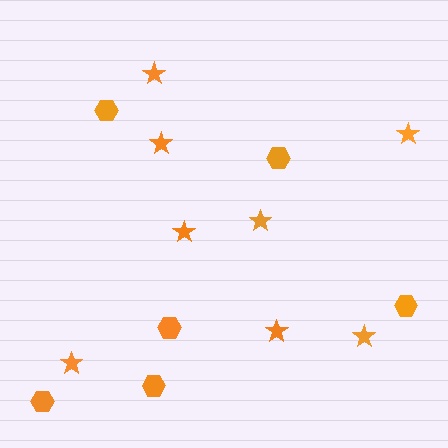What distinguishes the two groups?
There are 2 groups: one group of stars (8) and one group of hexagons (6).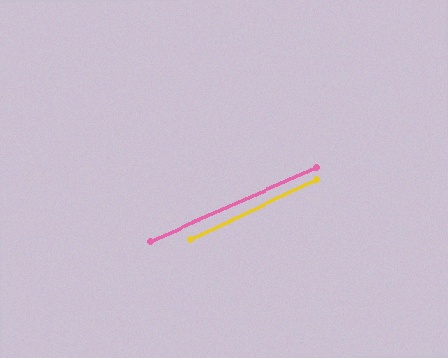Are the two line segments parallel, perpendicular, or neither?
Parallel — their directions differ by only 1.5°.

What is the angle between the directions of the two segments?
Approximately 1 degree.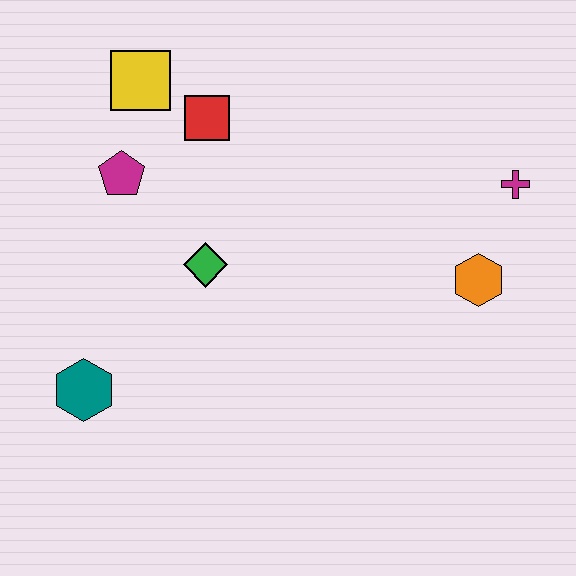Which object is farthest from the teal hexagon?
The magenta cross is farthest from the teal hexagon.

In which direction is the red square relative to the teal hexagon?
The red square is above the teal hexagon.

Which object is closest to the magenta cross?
The orange hexagon is closest to the magenta cross.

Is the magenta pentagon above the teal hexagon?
Yes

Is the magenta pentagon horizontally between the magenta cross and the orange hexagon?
No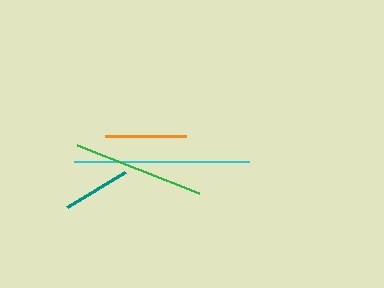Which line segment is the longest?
The cyan line is the longest at approximately 176 pixels.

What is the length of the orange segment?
The orange segment is approximately 81 pixels long.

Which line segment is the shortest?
The teal line is the shortest at approximately 68 pixels.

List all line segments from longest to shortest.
From longest to shortest: cyan, green, orange, teal.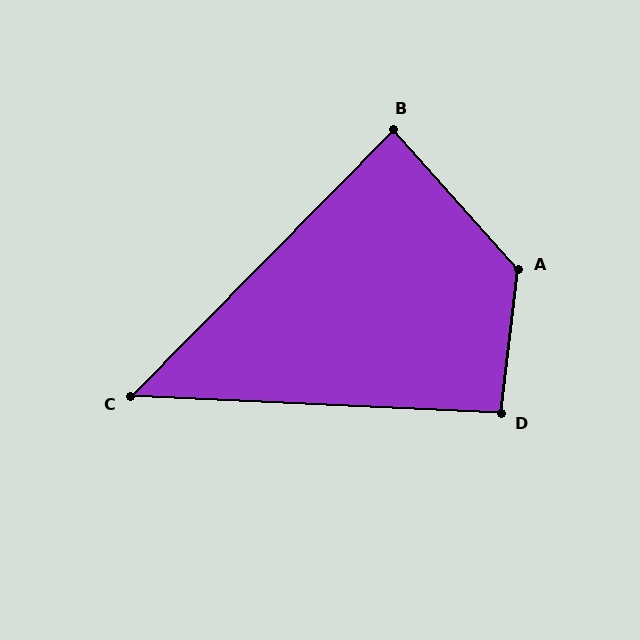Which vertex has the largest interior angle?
A, at approximately 132 degrees.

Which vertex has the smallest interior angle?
C, at approximately 48 degrees.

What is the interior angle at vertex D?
Approximately 94 degrees (approximately right).